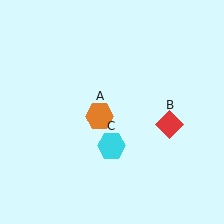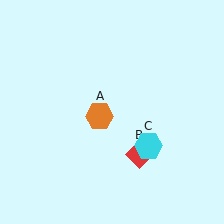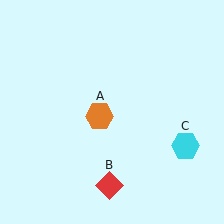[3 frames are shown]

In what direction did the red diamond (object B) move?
The red diamond (object B) moved down and to the left.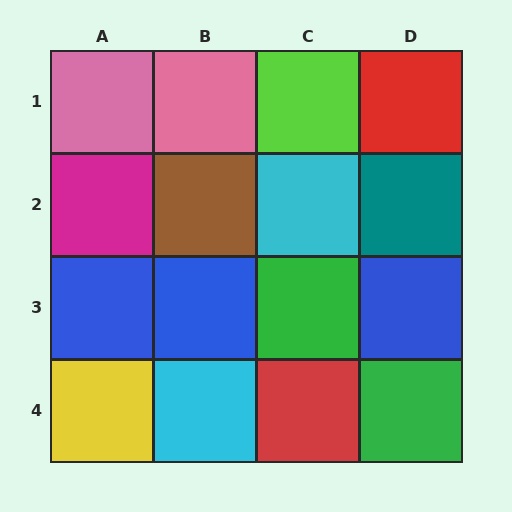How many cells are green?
2 cells are green.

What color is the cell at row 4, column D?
Green.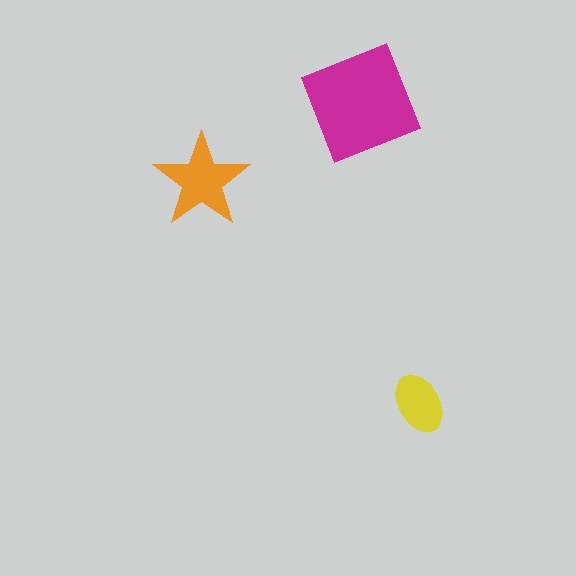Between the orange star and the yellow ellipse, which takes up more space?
The orange star.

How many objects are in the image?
There are 3 objects in the image.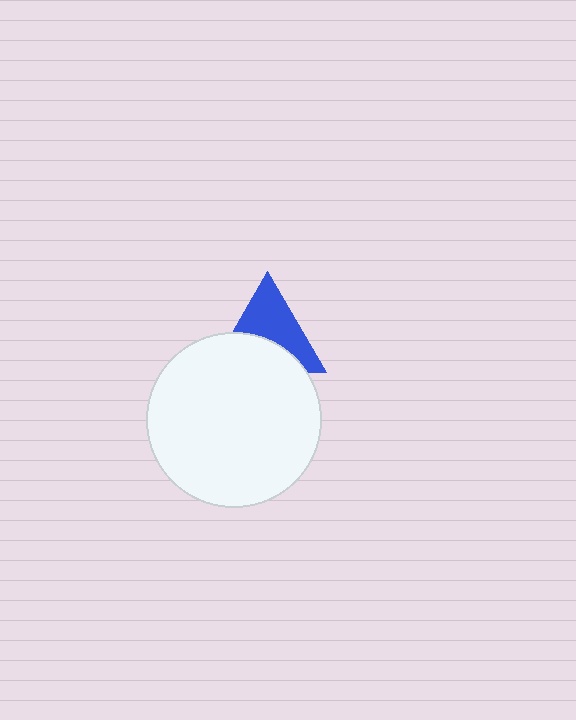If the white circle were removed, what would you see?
You would see the complete blue triangle.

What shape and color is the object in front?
The object in front is a white circle.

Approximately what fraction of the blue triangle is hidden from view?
Roughly 45% of the blue triangle is hidden behind the white circle.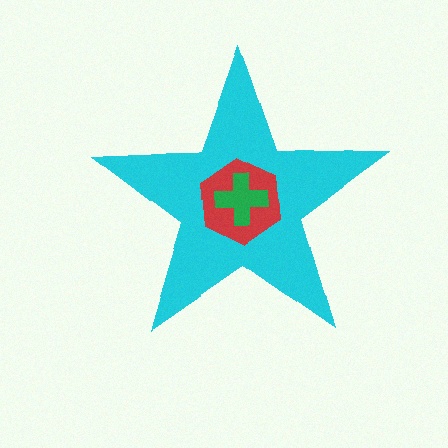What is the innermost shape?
The green cross.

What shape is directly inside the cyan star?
The red hexagon.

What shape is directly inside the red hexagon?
The green cross.